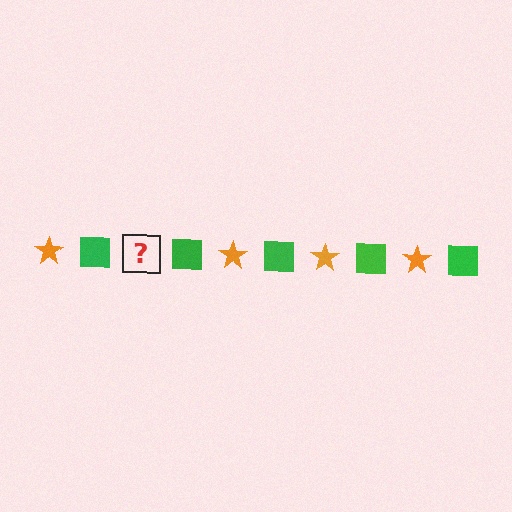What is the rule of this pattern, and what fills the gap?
The rule is that the pattern alternates between orange star and green square. The gap should be filled with an orange star.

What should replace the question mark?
The question mark should be replaced with an orange star.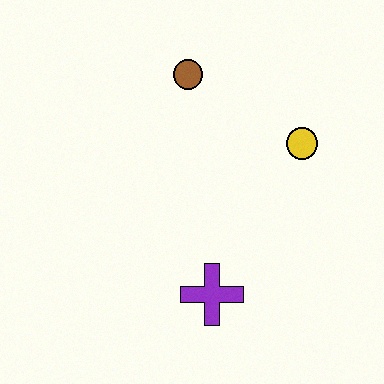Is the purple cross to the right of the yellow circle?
No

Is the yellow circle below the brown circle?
Yes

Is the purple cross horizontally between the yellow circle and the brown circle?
Yes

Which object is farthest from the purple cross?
The brown circle is farthest from the purple cross.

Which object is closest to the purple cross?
The yellow circle is closest to the purple cross.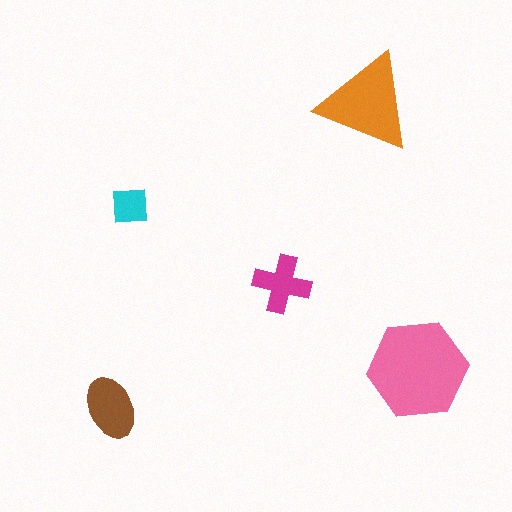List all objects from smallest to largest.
The cyan square, the magenta cross, the brown ellipse, the orange triangle, the pink hexagon.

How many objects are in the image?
There are 5 objects in the image.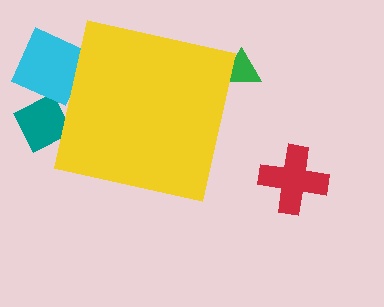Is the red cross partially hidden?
No, the red cross is fully visible.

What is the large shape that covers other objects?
A yellow square.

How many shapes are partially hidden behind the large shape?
3 shapes are partially hidden.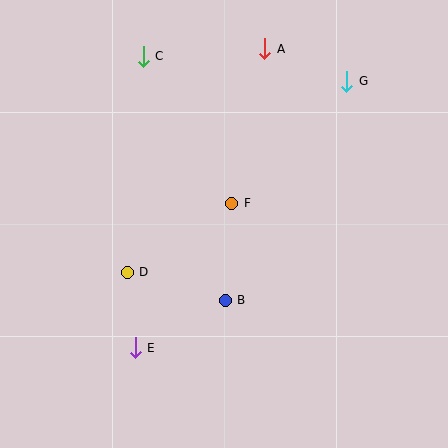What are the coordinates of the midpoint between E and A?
The midpoint between E and A is at (200, 198).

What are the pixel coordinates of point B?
Point B is at (225, 300).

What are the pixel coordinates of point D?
Point D is at (127, 272).